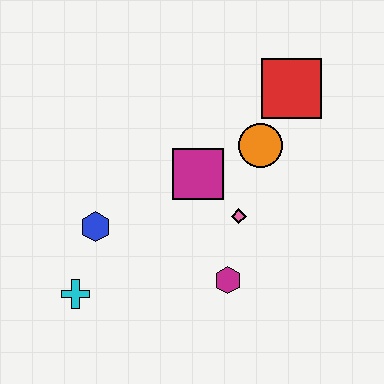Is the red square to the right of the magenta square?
Yes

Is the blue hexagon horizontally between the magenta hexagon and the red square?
No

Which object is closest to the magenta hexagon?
The pink diamond is closest to the magenta hexagon.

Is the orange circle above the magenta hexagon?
Yes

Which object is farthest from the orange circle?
The cyan cross is farthest from the orange circle.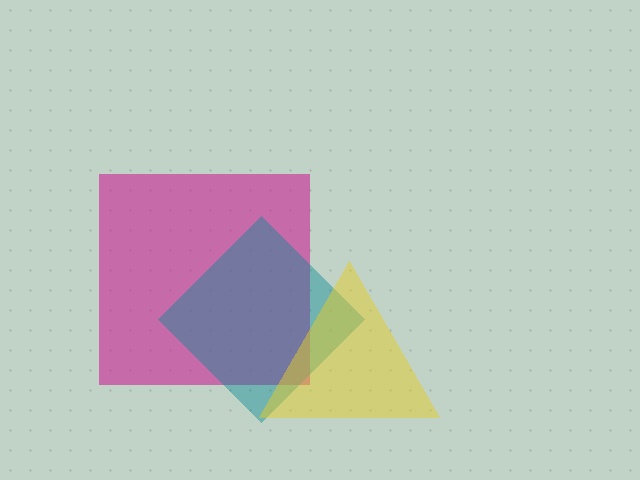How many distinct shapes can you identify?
There are 3 distinct shapes: a magenta square, a teal diamond, a yellow triangle.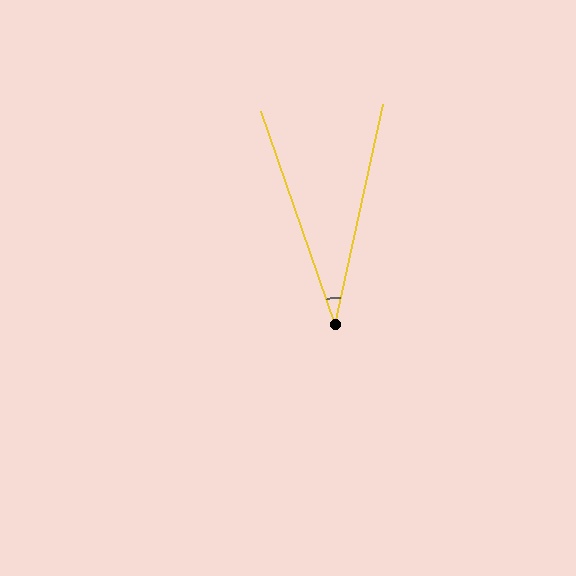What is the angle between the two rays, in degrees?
Approximately 32 degrees.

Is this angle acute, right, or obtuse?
It is acute.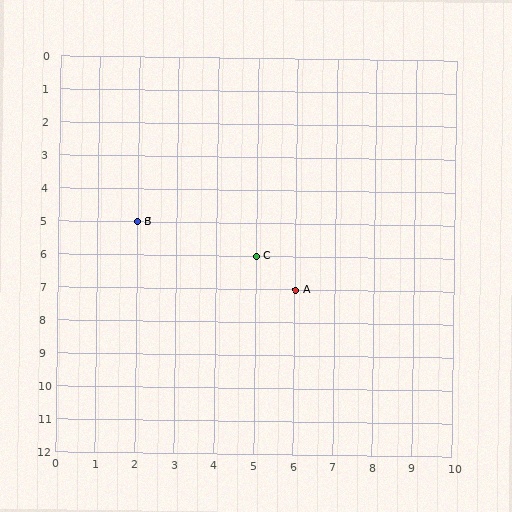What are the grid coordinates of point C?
Point C is at grid coordinates (5, 6).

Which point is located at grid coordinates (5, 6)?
Point C is at (5, 6).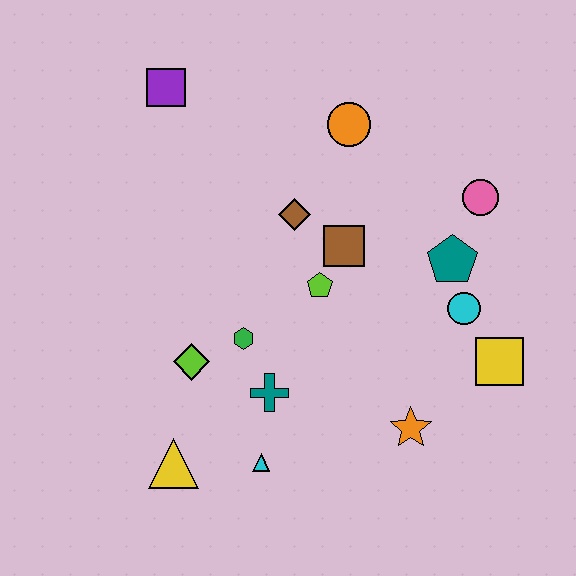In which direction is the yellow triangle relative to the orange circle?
The yellow triangle is below the orange circle.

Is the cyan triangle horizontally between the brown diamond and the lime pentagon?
No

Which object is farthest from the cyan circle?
The purple square is farthest from the cyan circle.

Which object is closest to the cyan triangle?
The teal cross is closest to the cyan triangle.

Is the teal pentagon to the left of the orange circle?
No